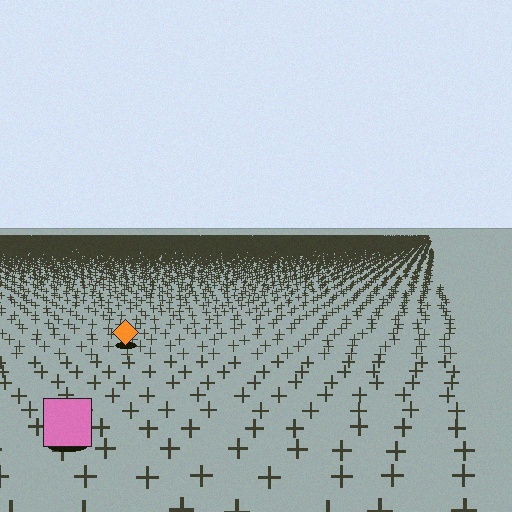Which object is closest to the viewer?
The pink square is closest. The texture marks near it are larger and more spread out.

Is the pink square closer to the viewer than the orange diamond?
Yes. The pink square is closer — you can tell from the texture gradient: the ground texture is coarser near it.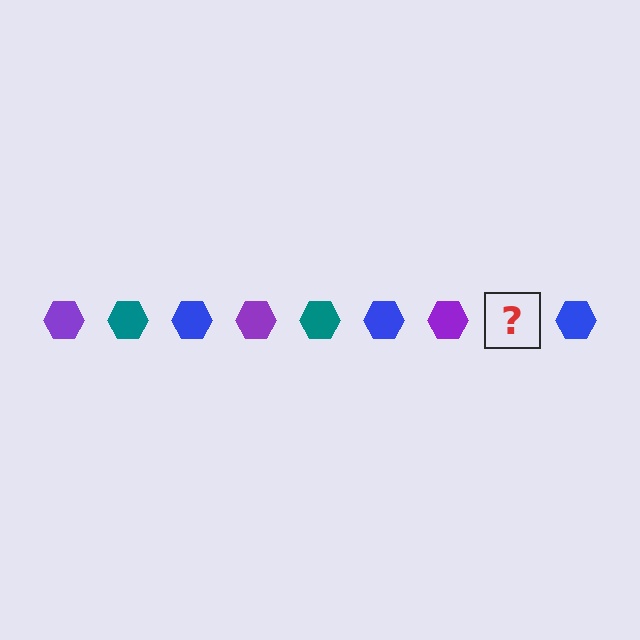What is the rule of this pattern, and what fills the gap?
The rule is that the pattern cycles through purple, teal, blue hexagons. The gap should be filled with a teal hexagon.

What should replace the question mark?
The question mark should be replaced with a teal hexagon.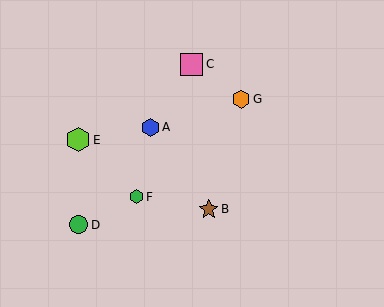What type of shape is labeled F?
Shape F is a green hexagon.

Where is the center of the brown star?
The center of the brown star is at (209, 209).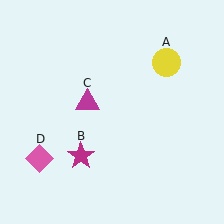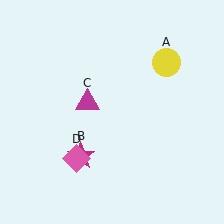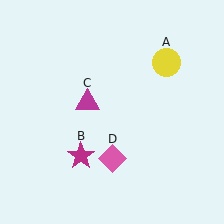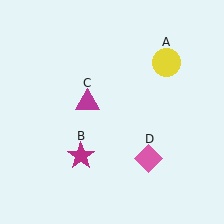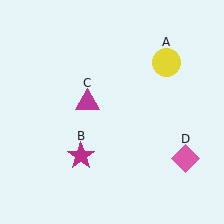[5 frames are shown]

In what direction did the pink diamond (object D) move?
The pink diamond (object D) moved right.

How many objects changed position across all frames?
1 object changed position: pink diamond (object D).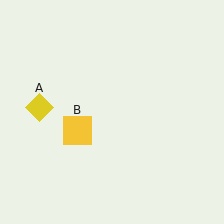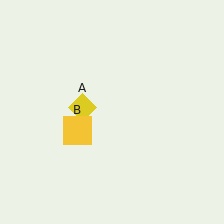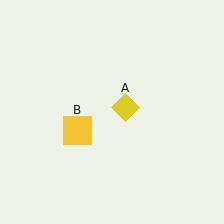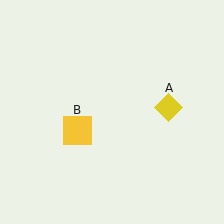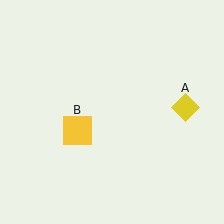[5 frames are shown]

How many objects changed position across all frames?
1 object changed position: yellow diamond (object A).